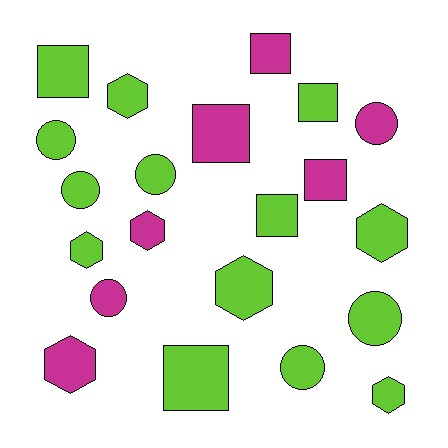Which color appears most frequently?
Lime, with 14 objects.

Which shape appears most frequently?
Square, with 7 objects.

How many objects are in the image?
There are 21 objects.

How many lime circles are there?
There are 5 lime circles.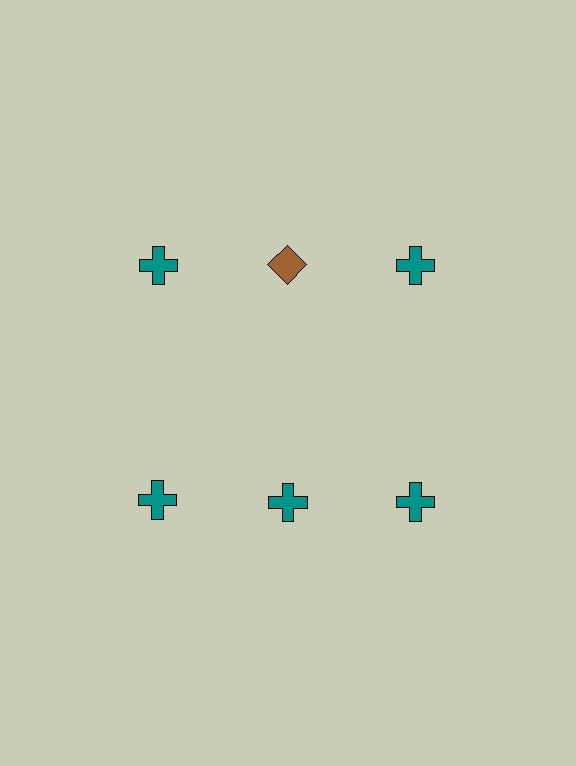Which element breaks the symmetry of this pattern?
The brown diamond in the top row, second from left column breaks the symmetry. All other shapes are teal crosses.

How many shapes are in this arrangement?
There are 6 shapes arranged in a grid pattern.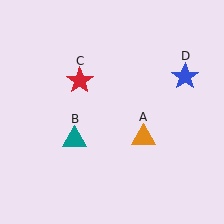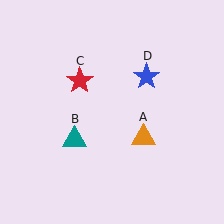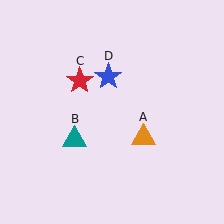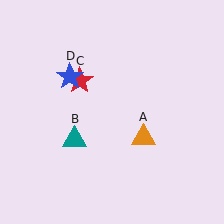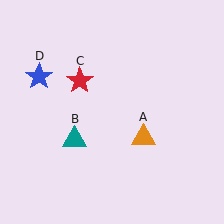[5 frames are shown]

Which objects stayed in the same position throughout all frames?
Orange triangle (object A) and teal triangle (object B) and red star (object C) remained stationary.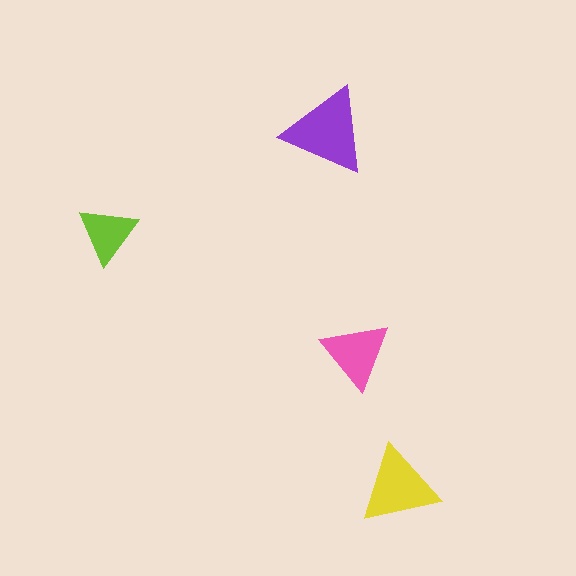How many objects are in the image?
There are 4 objects in the image.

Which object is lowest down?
The yellow triangle is bottommost.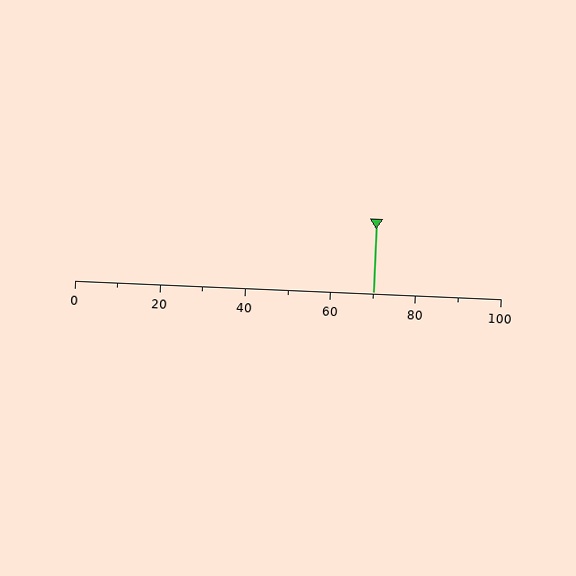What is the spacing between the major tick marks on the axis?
The major ticks are spaced 20 apart.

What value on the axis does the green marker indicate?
The marker indicates approximately 70.